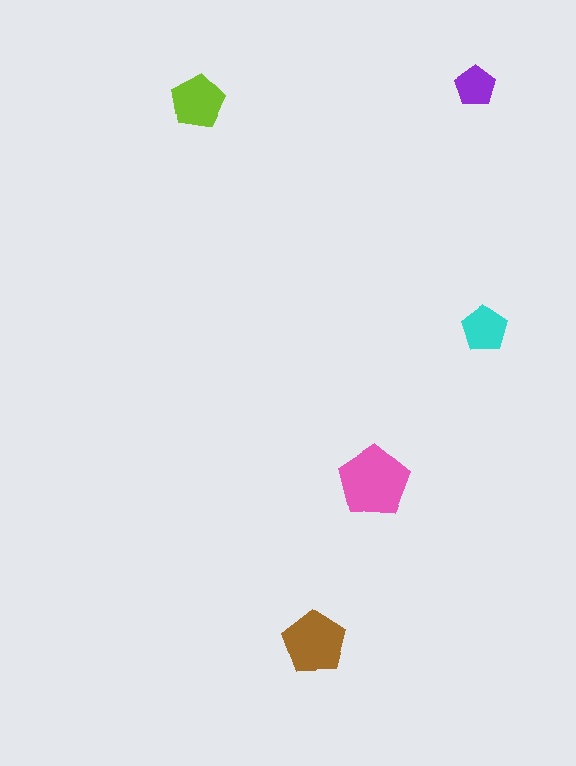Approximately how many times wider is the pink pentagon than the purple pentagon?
About 2 times wider.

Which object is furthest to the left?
The lime pentagon is leftmost.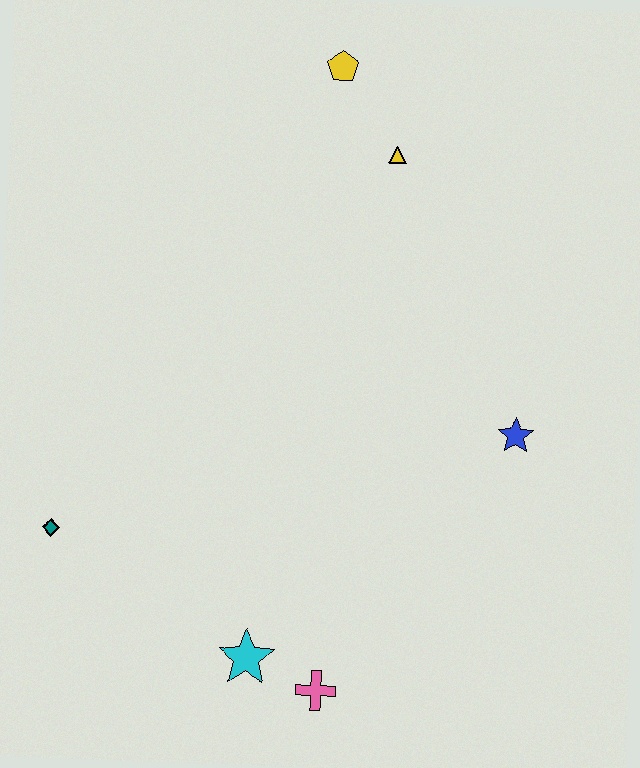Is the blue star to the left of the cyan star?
No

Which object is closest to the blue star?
The yellow triangle is closest to the blue star.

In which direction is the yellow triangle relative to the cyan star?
The yellow triangle is above the cyan star.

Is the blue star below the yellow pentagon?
Yes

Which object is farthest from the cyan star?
The yellow pentagon is farthest from the cyan star.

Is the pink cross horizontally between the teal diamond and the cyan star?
No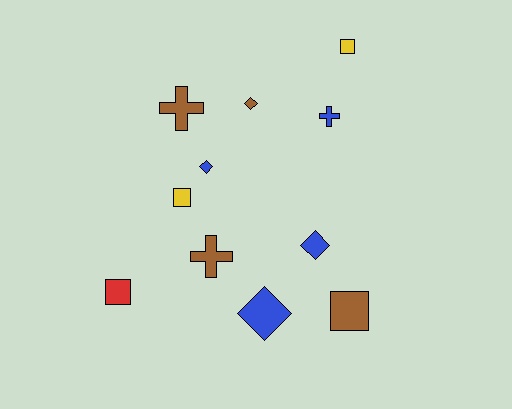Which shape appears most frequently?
Square, with 4 objects.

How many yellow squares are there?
There are 2 yellow squares.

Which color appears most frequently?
Blue, with 4 objects.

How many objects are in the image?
There are 11 objects.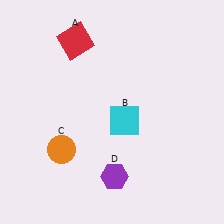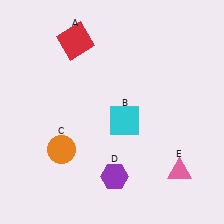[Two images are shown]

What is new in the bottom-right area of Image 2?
A pink triangle (E) was added in the bottom-right area of Image 2.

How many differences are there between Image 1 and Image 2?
There is 1 difference between the two images.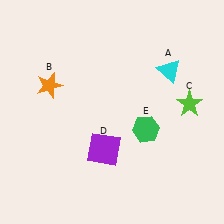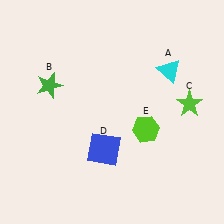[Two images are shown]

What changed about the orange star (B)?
In Image 1, B is orange. In Image 2, it changed to green.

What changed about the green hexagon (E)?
In Image 1, E is green. In Image 2, it changed to lime.